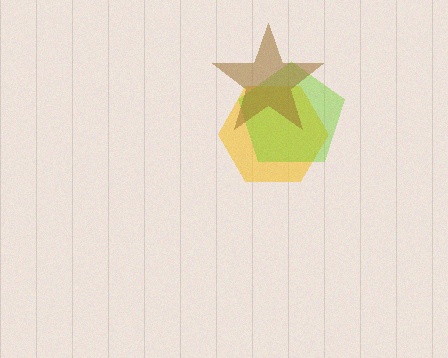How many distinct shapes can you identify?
There are 3 distinct shapes: a yellow hexagon, a lime pentagon, a brown star.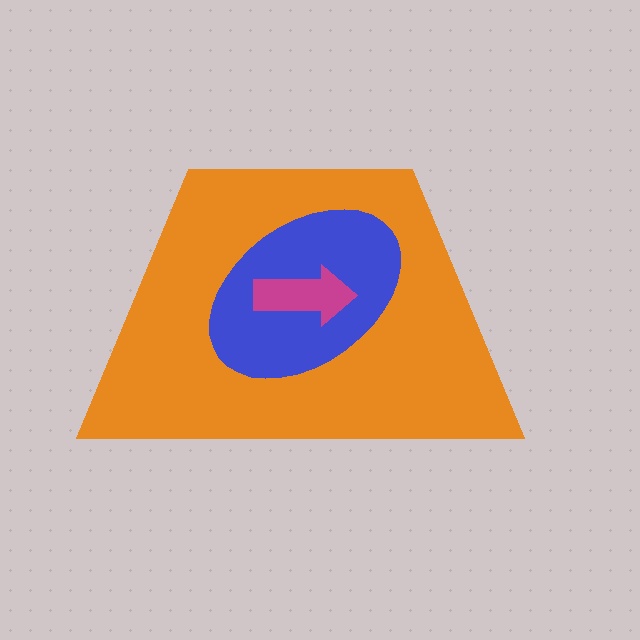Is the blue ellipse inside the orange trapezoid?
Yes.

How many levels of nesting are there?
3.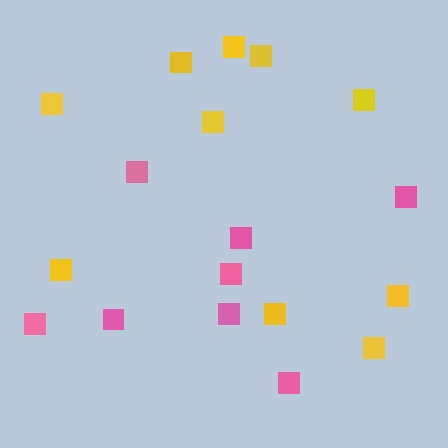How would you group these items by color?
There are 2 groups: one group of yellow squares (10) and one group of pink squares (8).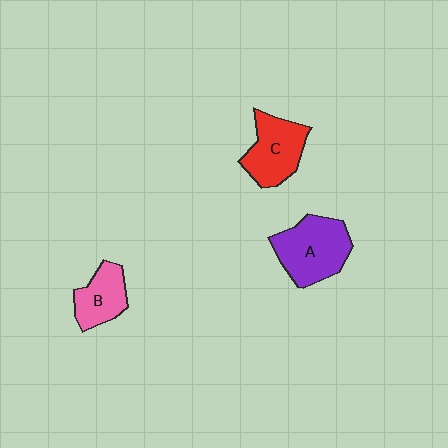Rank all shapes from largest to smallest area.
From largest to smallest: A (purple), C (red), B (pink).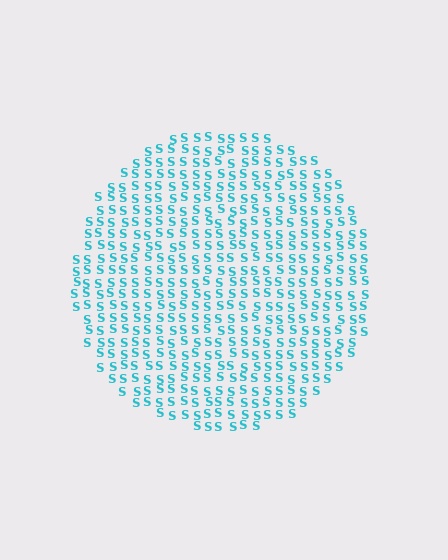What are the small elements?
The small elements are letter S's.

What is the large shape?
The large shape is a circle.